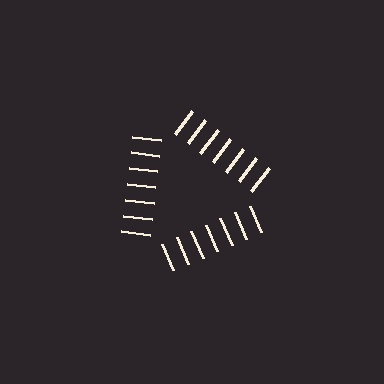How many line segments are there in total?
21 — 7 along each of the 3 edges.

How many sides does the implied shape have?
3 sides — the line-ends trace a triangle.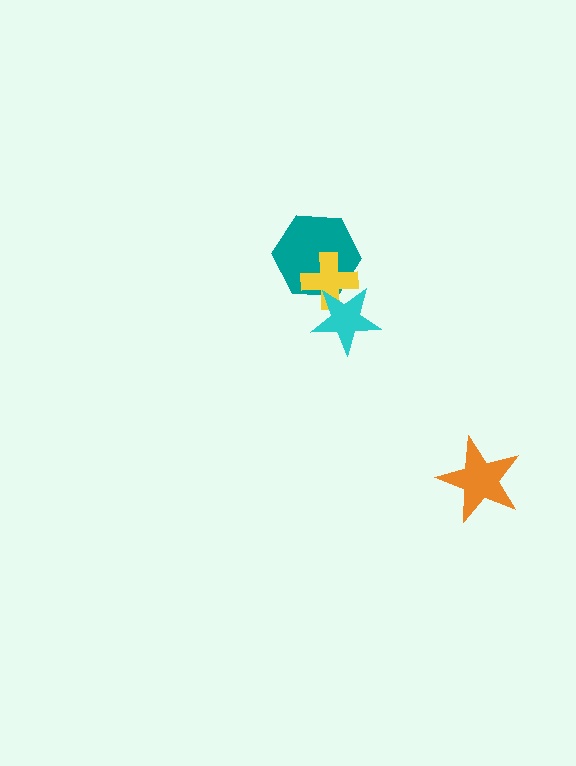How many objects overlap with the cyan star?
2 objects overlap with the cyan star.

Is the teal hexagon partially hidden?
Yes, it is partially covered by another shape.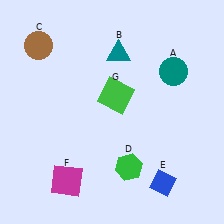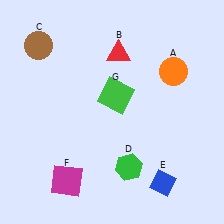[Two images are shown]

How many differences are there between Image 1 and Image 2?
There are 2 differences between the two images.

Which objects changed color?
A changed from teal to orange. B changed from teal to red.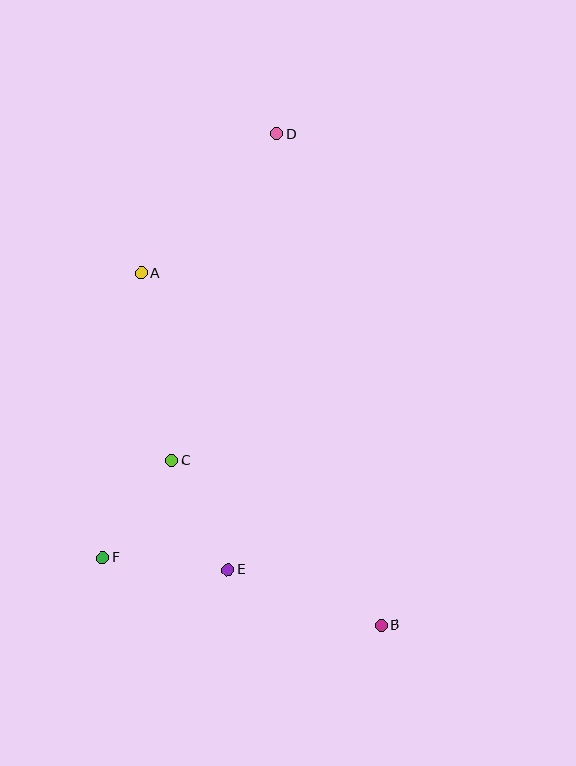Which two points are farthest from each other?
Points B and D are farthest from each other.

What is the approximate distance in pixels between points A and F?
The distance between A and F is approximately 287 pixels.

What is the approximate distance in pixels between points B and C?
The distance between B and C is approximately 266 pixels.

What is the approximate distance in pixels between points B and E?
The distance between B and E is approximately 163 pixels.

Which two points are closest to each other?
Points C and F are closest to each other.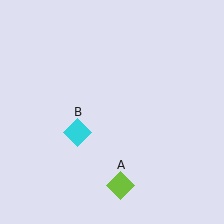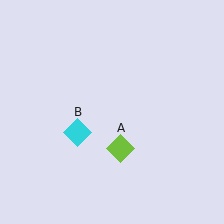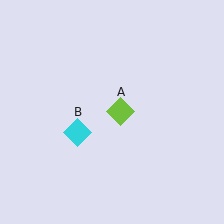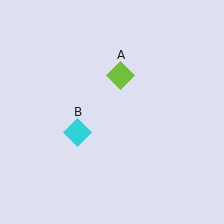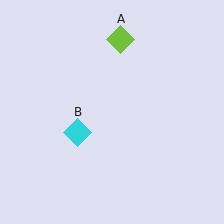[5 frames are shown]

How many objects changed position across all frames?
1 object changed position: lime diamond (object A).